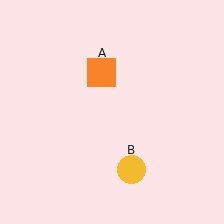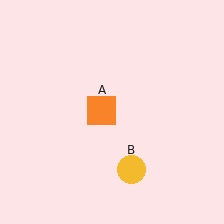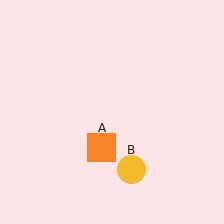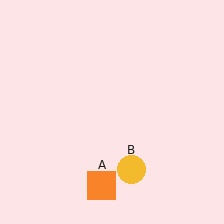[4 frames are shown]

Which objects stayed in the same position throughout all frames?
Yellow circle (object B) remained stationary.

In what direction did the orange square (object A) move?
The orange square (object A) moved down.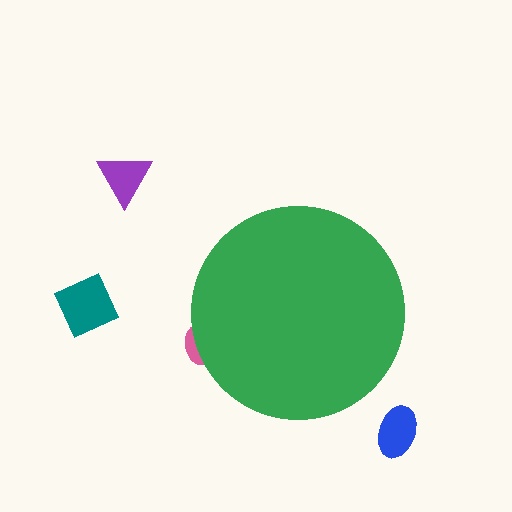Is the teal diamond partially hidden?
No, the teal diamond is fully visible.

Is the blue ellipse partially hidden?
No, the blue ellipse is fully visible.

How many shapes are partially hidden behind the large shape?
1 shape is partially hidden.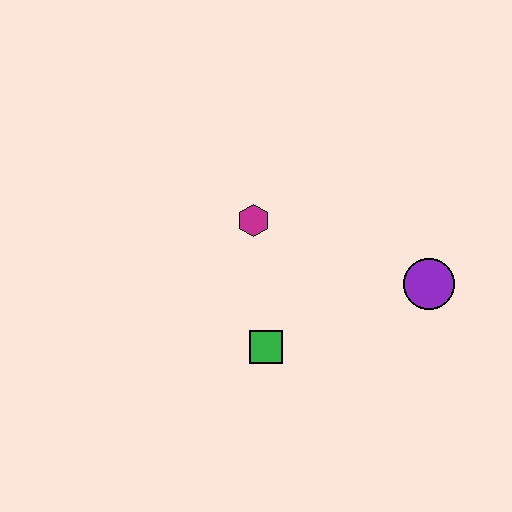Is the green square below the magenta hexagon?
Yes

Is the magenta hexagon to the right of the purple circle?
No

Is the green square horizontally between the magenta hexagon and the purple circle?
Yes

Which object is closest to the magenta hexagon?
The green square is closest to the magenta hexagon.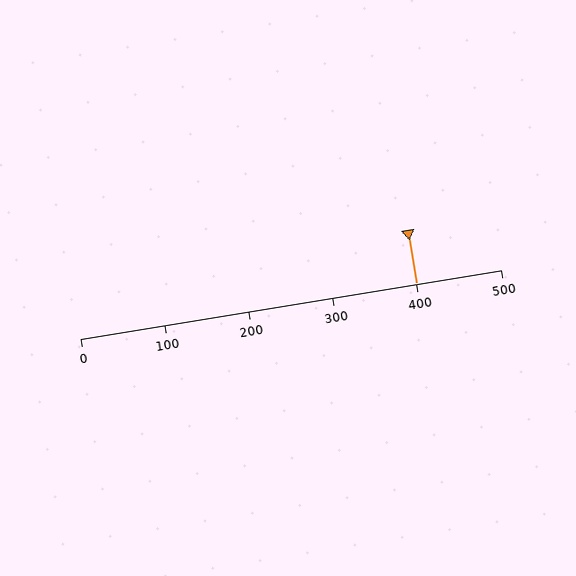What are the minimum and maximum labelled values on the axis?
The axis runs from 0 to 500.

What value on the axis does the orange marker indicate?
The marker indicates approximately 400.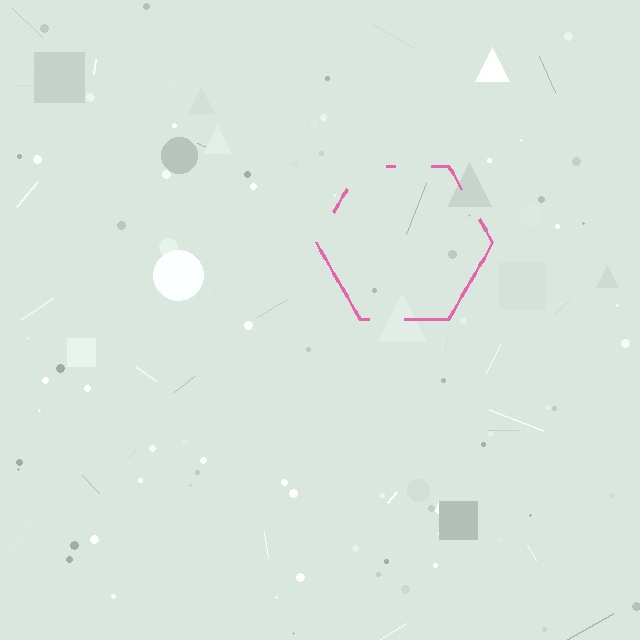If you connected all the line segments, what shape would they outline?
They would outline a hexagon.